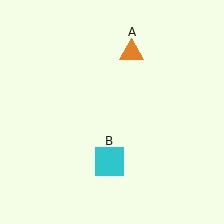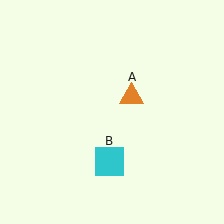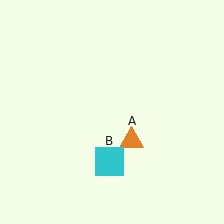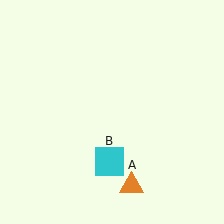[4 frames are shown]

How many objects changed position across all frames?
1 object changed position: orange triangle (object A).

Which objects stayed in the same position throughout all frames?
Cyan square (object B) remained stationary.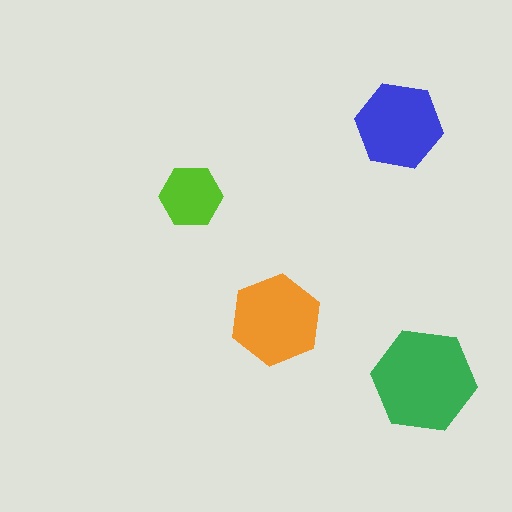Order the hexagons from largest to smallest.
the green one, the orange one, the blue one, the lime one.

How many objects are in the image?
There are 4 objects in the image.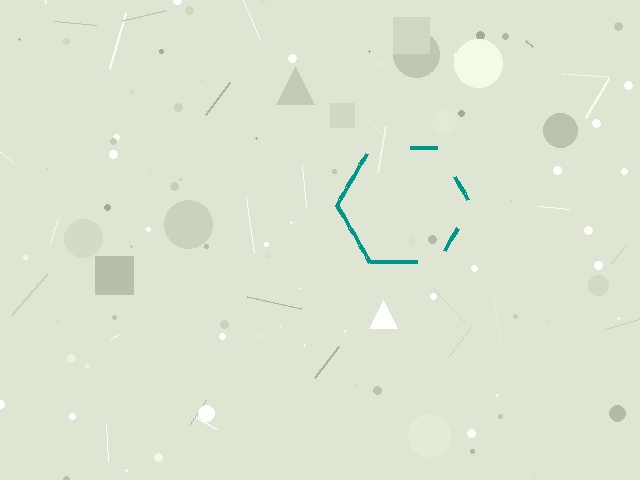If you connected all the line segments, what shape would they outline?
They would outline a hexagon.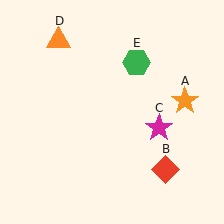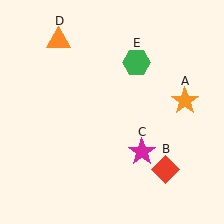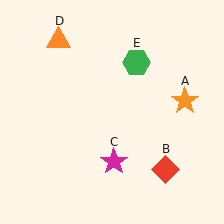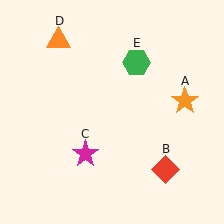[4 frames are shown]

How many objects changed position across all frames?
1 object changed position: magenta star (object C).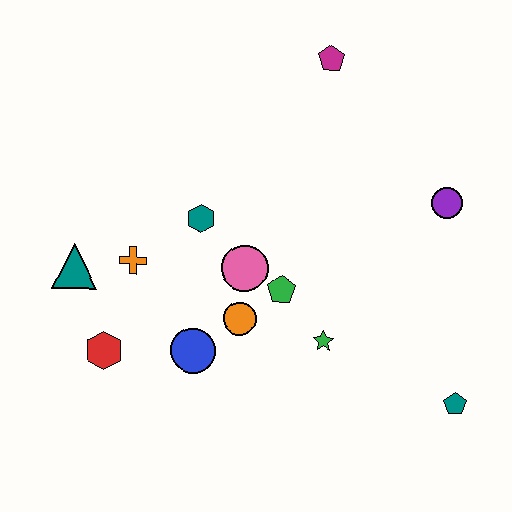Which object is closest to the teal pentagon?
The green star is closest to the teal pentagon.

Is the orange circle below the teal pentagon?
No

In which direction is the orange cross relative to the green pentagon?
The orange cross is to the left of the green pentagon.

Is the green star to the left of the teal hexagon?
No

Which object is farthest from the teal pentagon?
The teal triangle is farthest from the teal pentagon.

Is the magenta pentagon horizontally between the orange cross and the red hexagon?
No